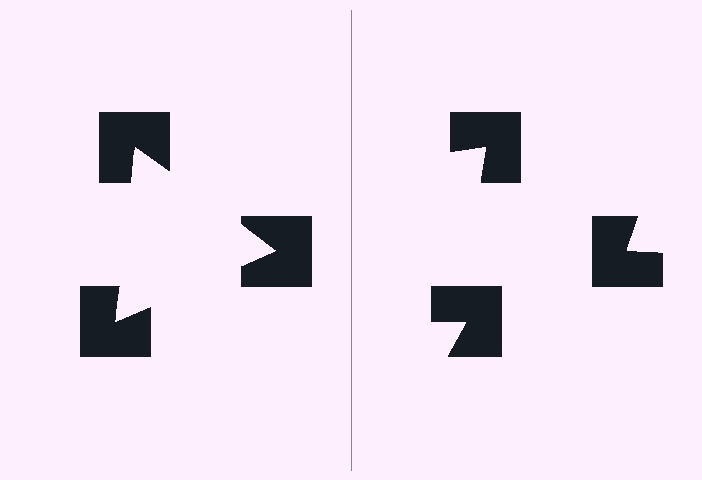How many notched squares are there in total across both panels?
6 — 3 on each side.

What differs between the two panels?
The notched squares are positioned identically on both sides; only the wedge orientations differ. On the left they align to a triangle; on the right they are misaligned.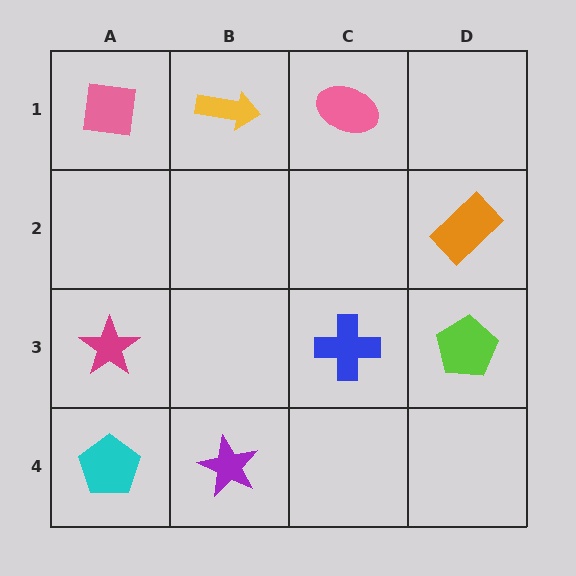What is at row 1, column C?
A pink ellipse.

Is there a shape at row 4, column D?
No, that cell is empty.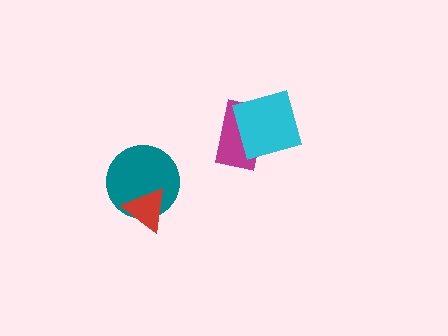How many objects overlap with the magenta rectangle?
1 object overlaps with the magenta rectangle.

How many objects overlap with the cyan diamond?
1 object overlaps with the cyan diamond.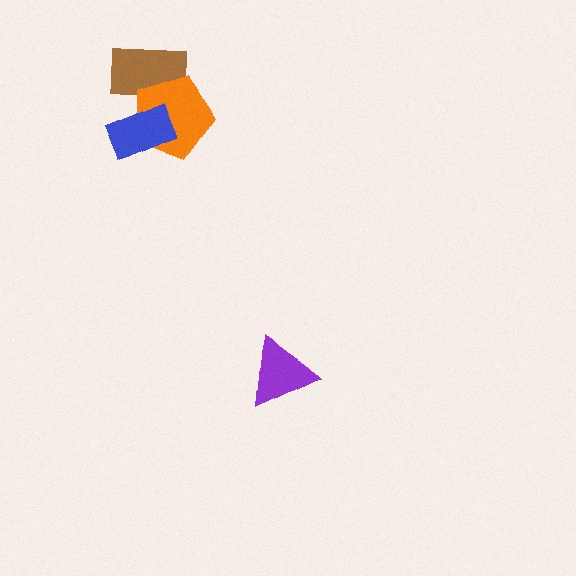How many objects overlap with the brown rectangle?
2 objects overlap with the brown rectangle.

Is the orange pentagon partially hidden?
Yes, it is partially covered by another shape.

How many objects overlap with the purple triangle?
0 objects overlap with the purple triangle.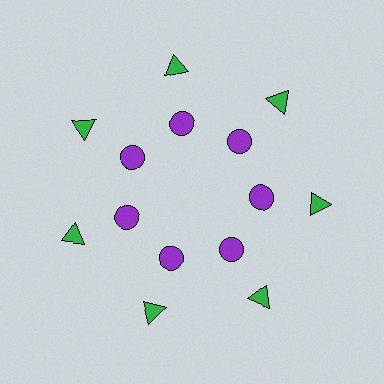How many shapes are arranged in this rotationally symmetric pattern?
There are 14 shapes, arranged in 7 groups of 2.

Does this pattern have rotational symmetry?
Yes, this pattern has 7-fold rotational symmetry. It looks the same after rotating 51 degrees around the center.